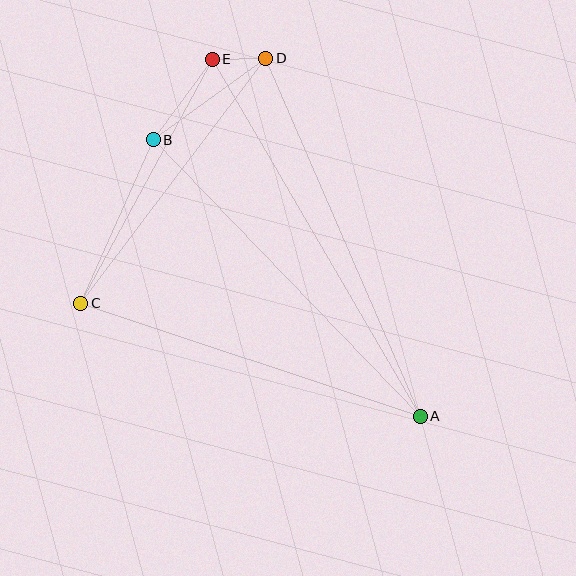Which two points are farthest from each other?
Points A and E are farthest from each other.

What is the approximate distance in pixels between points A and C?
The distance between A and C is approximately 358 pixels.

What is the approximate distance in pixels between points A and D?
The distance between A and D is approximately 390 pixels.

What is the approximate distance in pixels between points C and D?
The distance between C and D is approximately 307 pixels.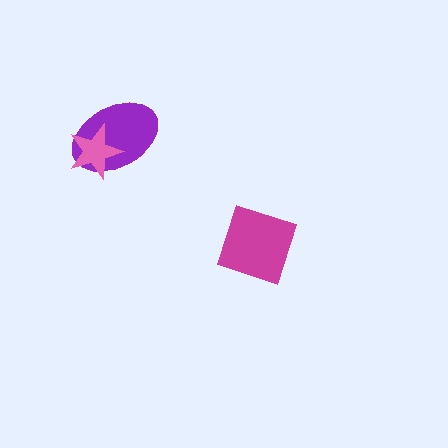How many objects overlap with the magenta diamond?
0 objects overlap with the magenta diamond.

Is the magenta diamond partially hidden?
No, no other shape covers it.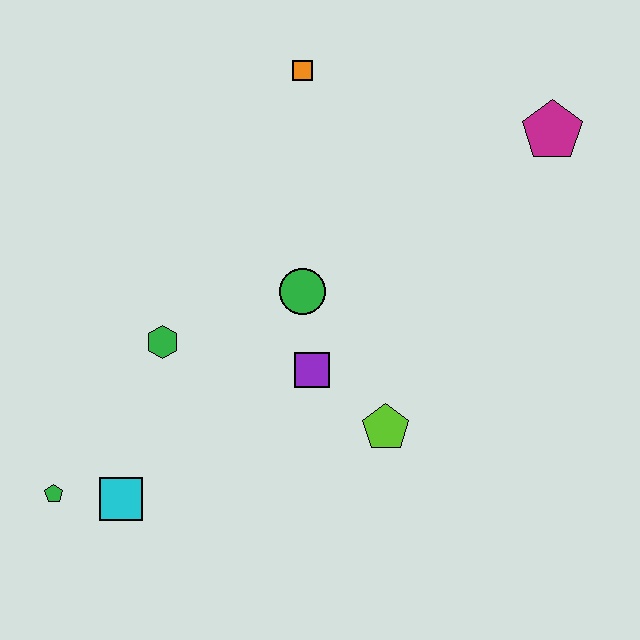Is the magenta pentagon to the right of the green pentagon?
Yes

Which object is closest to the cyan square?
The green pentagon is closest to the cyan square.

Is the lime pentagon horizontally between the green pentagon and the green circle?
No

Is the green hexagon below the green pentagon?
No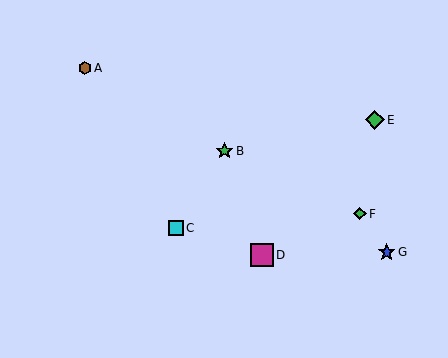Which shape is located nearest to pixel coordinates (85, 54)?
The brown hexagon (labeled A) at (85, 68) is nearest to that location.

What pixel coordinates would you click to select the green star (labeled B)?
Click at (224, 151) to select the green star B.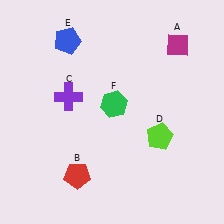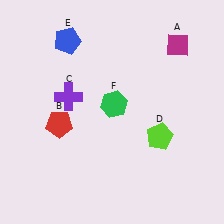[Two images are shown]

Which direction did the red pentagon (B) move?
The red pentagon (B) moved up.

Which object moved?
The red pentagon (B) moved up.